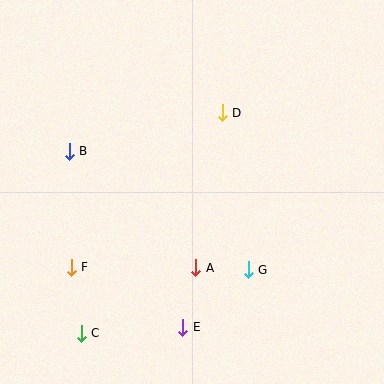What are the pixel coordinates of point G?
Point G is at (248, 270).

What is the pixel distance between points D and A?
The distance between D and A is 157 pixels.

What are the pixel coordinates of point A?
Point A is at (196, 268).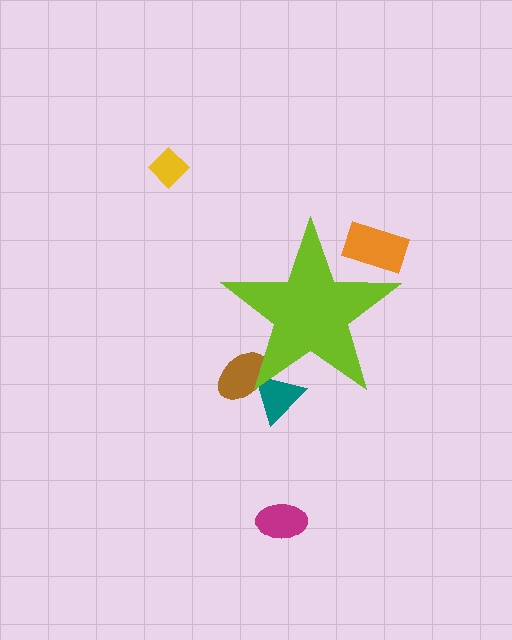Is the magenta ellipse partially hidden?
No, the magenta ellipse is fully visible.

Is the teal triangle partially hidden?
Yes, the teal triangle is partially hidden behind the lime star.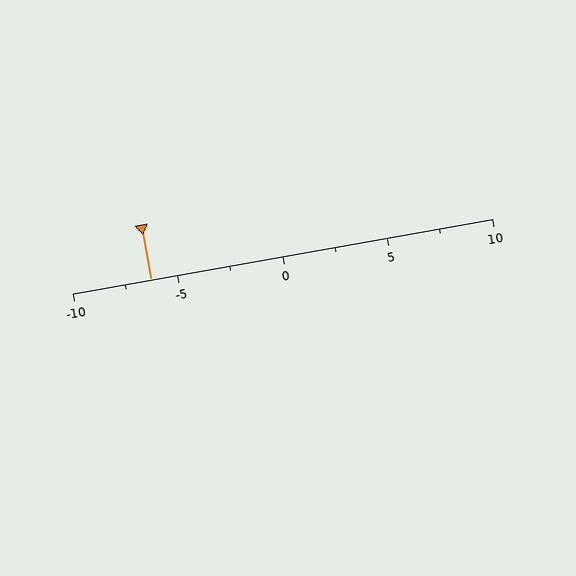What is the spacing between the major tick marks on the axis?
The major ticks are spaced 5 apart.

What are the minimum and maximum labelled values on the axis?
The axis runs from -10 to 10.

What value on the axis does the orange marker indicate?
The marker indicates approximately -6.2.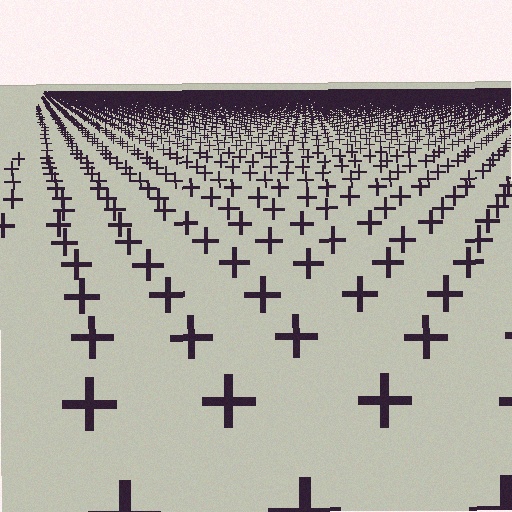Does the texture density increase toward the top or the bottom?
Density increases toward the top.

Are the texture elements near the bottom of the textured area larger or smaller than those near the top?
Larger. Near the bottom, elements are closer to the viewer and appear at a bigger on-screen size.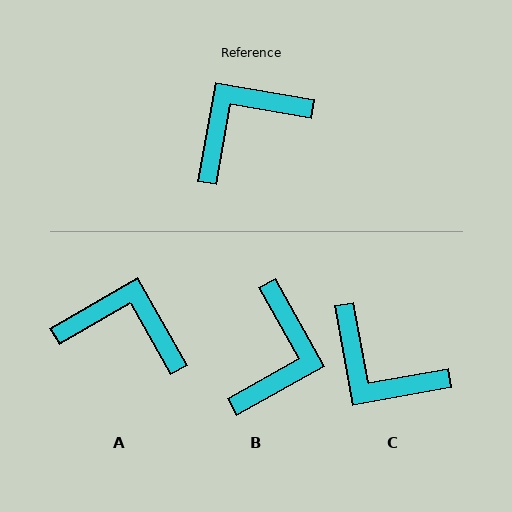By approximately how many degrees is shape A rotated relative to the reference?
Approximately 50 degrees clockwise.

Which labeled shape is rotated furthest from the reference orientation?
B, about 141 degrees away.